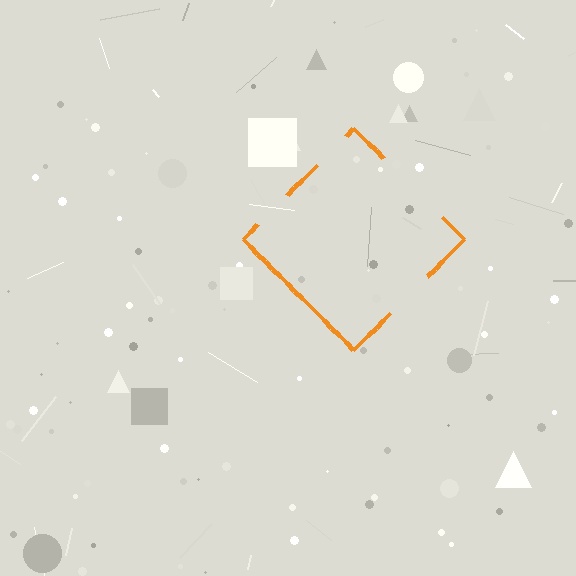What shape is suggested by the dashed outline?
The dashed outline suggests a diamond.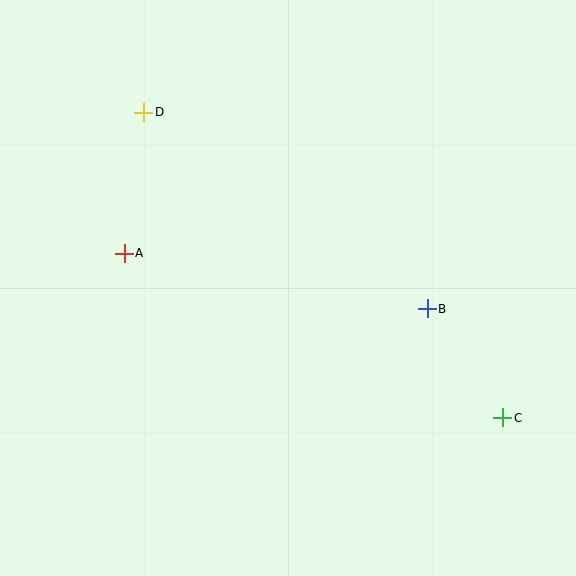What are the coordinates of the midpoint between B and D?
The midpoint between B and D is at (285, 211).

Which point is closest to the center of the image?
Point B at (427, 309) is closest to the center.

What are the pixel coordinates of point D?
Point D is at (144, 112).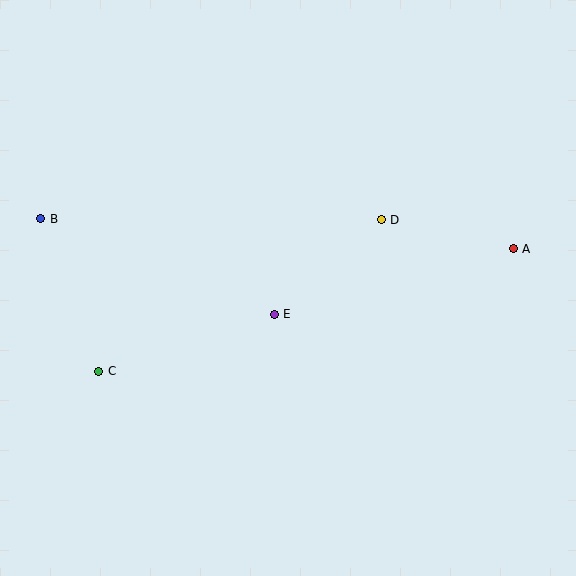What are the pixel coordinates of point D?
Point D is at (381, 220).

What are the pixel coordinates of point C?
Point C is at (99, 371).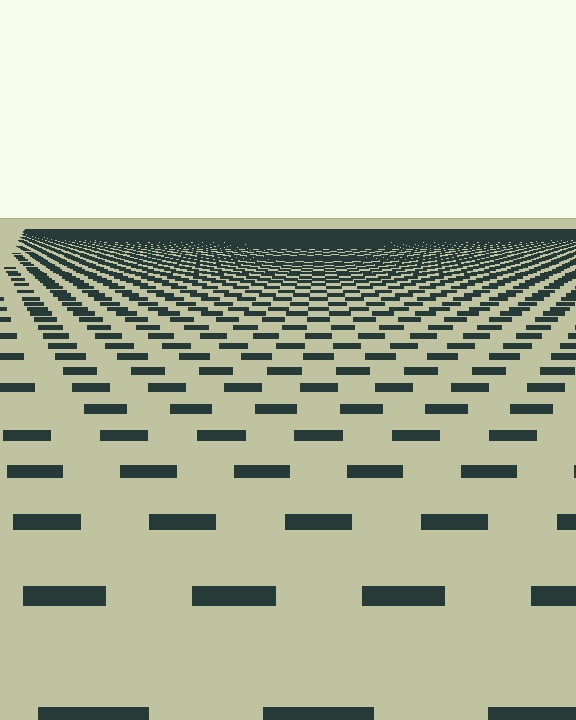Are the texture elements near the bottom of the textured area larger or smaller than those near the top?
Larger. Near the bottom, elements are closer to the viewer and appear at a bigger on-screen size.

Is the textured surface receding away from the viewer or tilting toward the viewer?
The surface is receding away from the viewer. Texture elements get smaller and denser toward the top.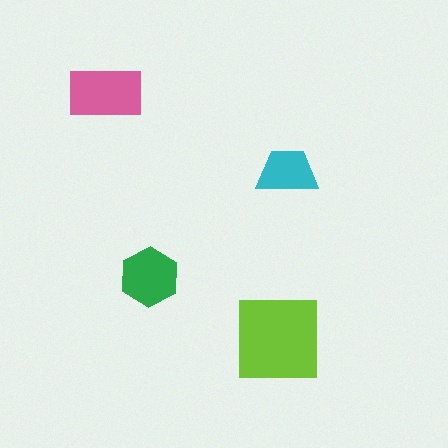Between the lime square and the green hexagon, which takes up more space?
The lime square.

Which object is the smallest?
The cyan trapezoid.